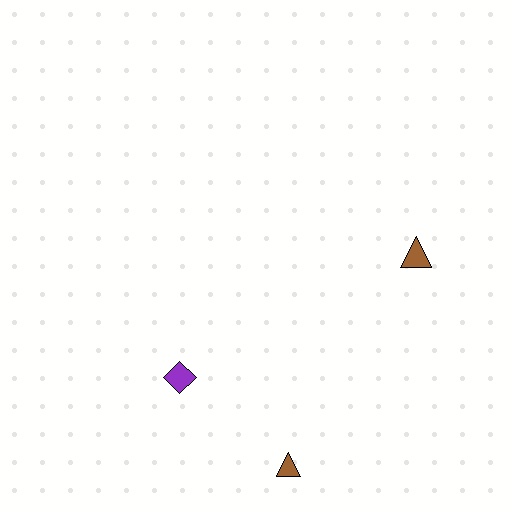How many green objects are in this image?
There are no green objects.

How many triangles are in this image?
There are 2 triangles.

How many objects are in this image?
There are 3 objects.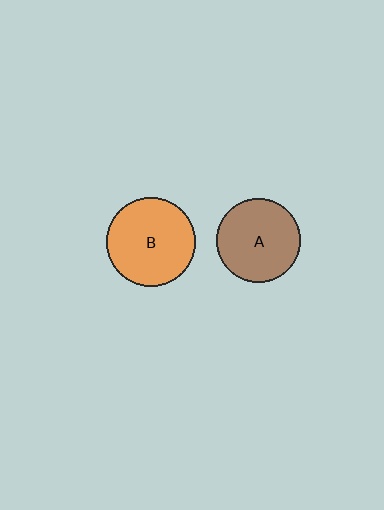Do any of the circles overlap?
No, none of the circles overlap.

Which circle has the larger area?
Circle B (orange).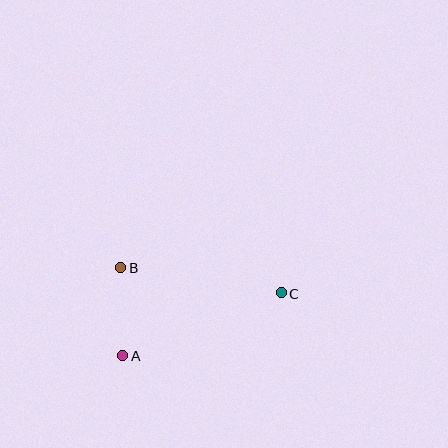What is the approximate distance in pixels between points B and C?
The distance between B and C is approximately 163 pixels.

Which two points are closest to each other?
Points A and B are closest to each other.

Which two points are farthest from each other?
Points A and C are farthest from each other.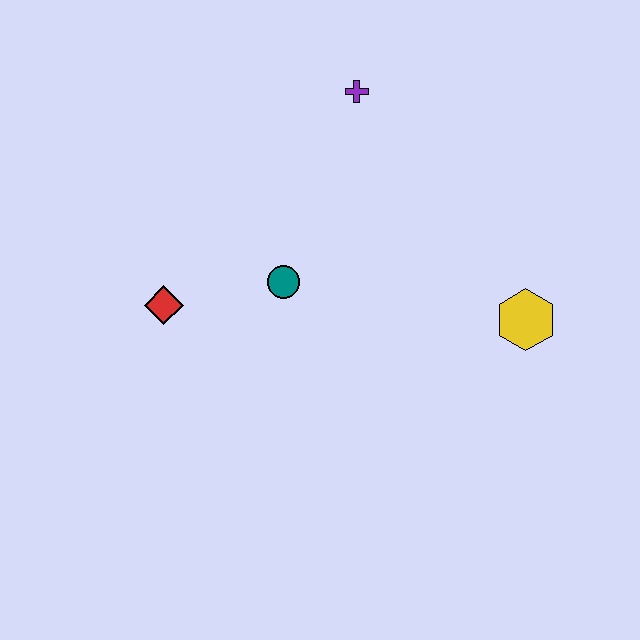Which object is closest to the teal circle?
The red diamond is closest to the teal circle.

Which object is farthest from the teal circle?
The yellow hexagon is farthest from the teal circle.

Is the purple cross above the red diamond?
Yes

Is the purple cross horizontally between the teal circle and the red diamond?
No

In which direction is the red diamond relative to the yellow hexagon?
The red diamond is to the left of the yellow hexagon.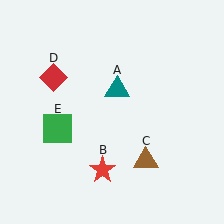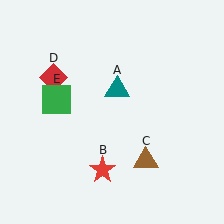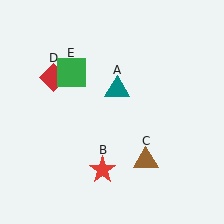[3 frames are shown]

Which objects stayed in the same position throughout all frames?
Teal triangle (object A) and red star (object B) and brown triangle (object C) and red diamond (object D) remained stationary.